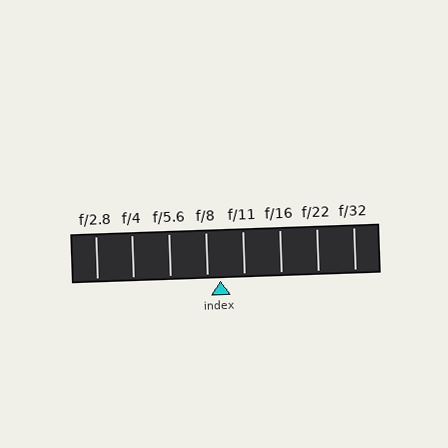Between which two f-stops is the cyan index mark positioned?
The index mark is between f/8 and f/11.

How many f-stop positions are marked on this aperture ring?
There are 8 f-stop positions marked.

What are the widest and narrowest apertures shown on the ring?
The widest aperture shown is f/2.8 and the narrowest is f/32.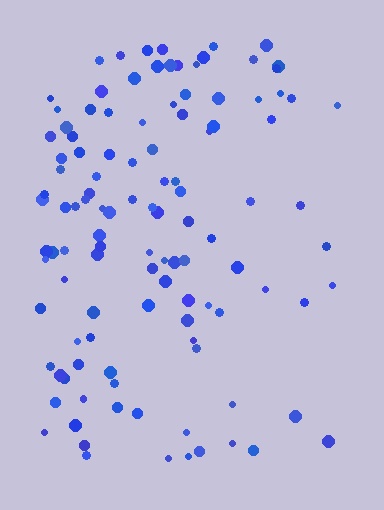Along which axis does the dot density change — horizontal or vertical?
Horizontal.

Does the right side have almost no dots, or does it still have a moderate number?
Still a moderate number, just noticeably fewer than the left.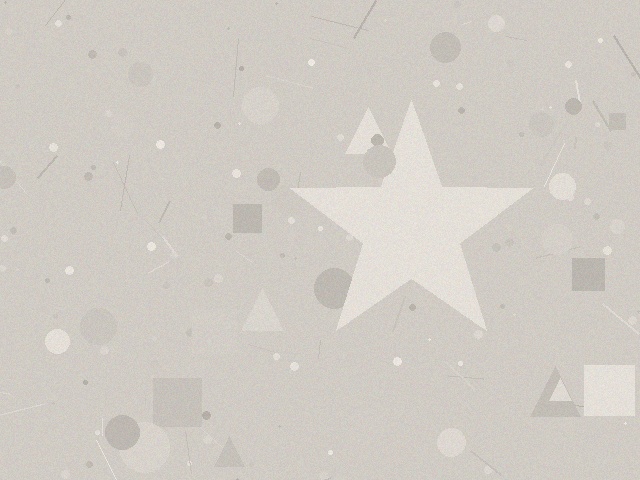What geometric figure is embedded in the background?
A star is embedded in the background.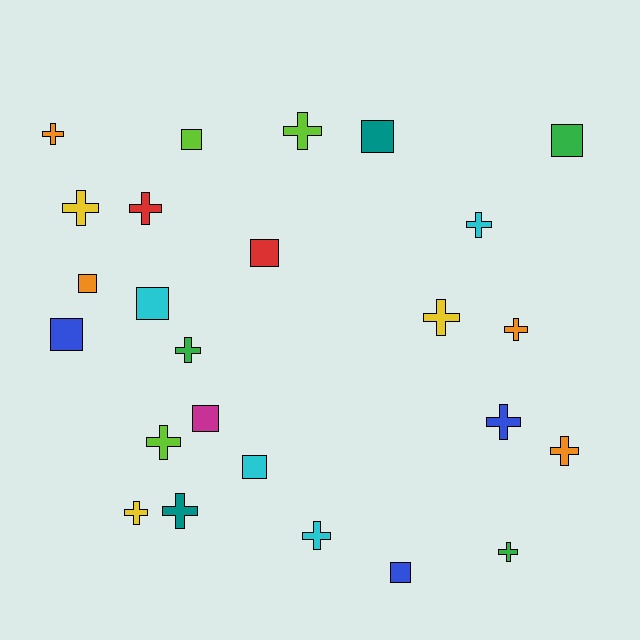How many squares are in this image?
There are 10 squares.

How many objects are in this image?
There are 25 objects.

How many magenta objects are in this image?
There is 1 magenta object.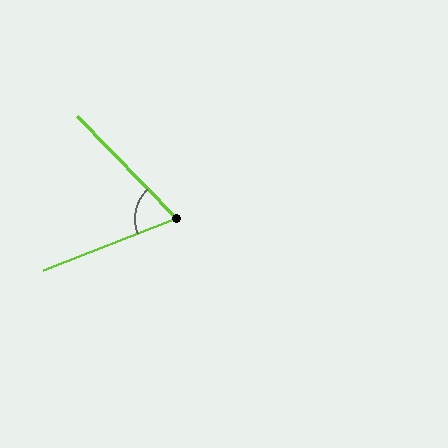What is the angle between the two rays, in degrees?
Approximately 67 degrees.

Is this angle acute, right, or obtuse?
It is acute.